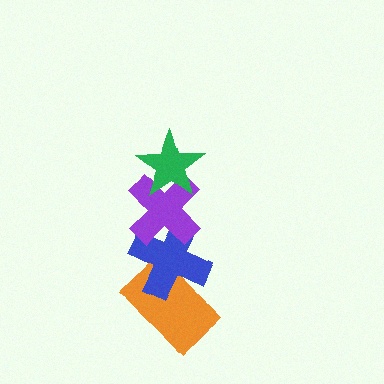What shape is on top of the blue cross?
The purple cross is on top of the blue cross.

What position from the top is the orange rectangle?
The orange rectangle is 4th from the top.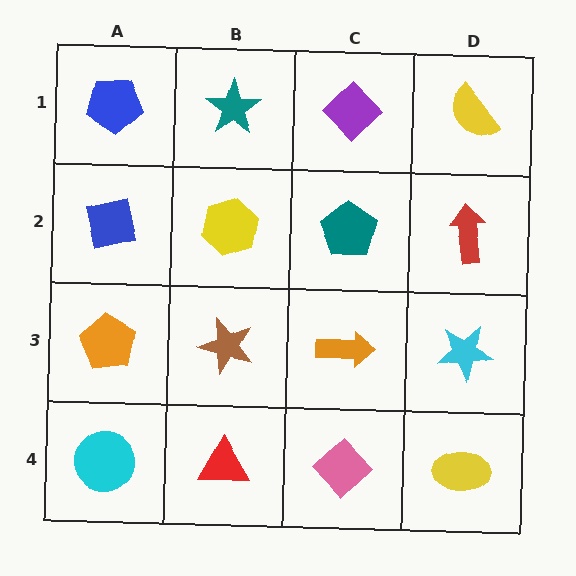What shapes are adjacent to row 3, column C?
A teal pentagon (row 2, column C), a pink diamond (row 4, column C), a brown star (row 3, column B), a cyan star (row 3, column D).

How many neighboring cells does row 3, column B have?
4.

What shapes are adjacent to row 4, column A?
An orange pentagon (row 3, column A), a red triangle (row 4, column B).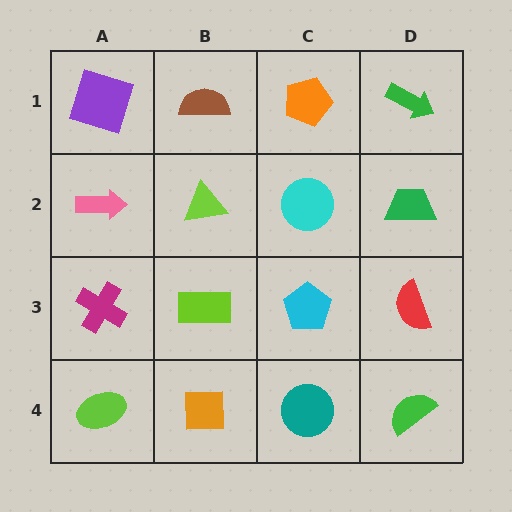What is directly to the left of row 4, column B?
A lime ellipse.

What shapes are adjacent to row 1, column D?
A green trapezoid (row 2, column D), an orange pentagon (row 1, column C).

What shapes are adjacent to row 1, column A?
A pink arrow (row 2, column A), a brown semicircle (row 1, column B).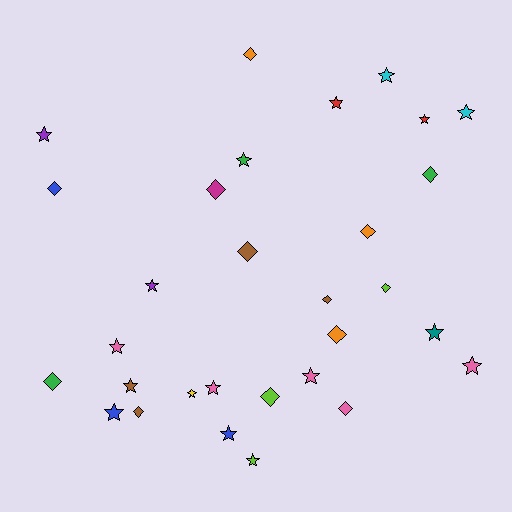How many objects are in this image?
There are 30 objects.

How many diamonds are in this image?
There are 13 diamonds.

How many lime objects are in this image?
There are 3 lime objects.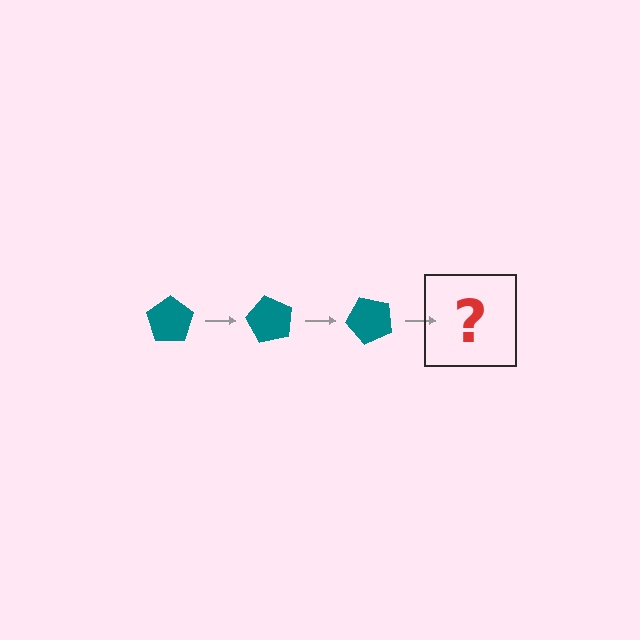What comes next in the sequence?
The next element should be a teal pentagon rotated 180 degrees.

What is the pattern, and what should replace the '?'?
The pattern is that the pentagon rotates 60 degrees each step. The '?' should be a teal pentagon rotated 180 degrees.